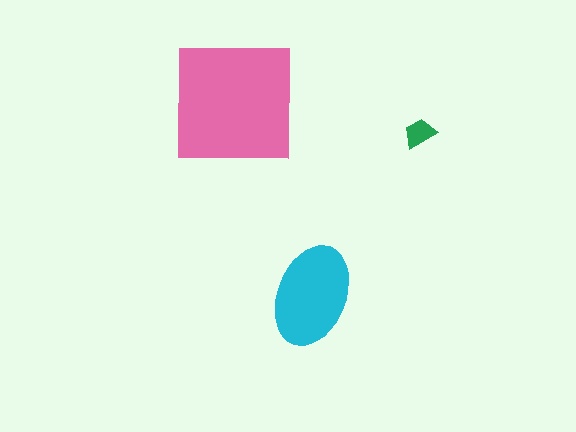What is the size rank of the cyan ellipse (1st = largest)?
2nd.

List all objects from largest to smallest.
The pink square, the cyan ellipse, the green trapezoid.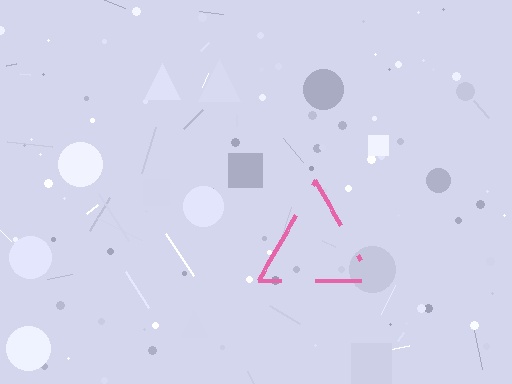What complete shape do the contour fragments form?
The contour fragments form a triangle.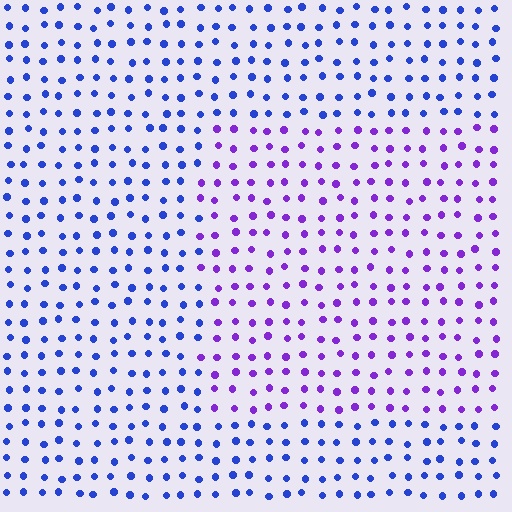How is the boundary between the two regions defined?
The boundary is defined purely by a slight shift in hue (about 43 degrees). Spacing, size, and orientation are identical on both sides.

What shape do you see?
I see a rectangle.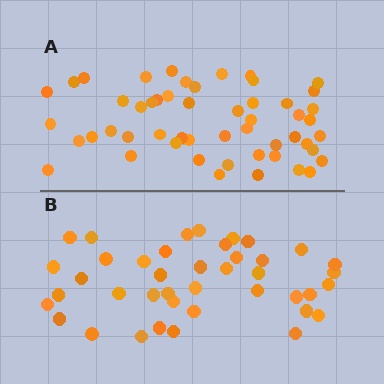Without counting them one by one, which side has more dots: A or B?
Region A (the top region) has more dots.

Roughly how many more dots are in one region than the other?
Region A has roughly 12 or so more dots than region B.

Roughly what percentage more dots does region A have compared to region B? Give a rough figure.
About 25% more.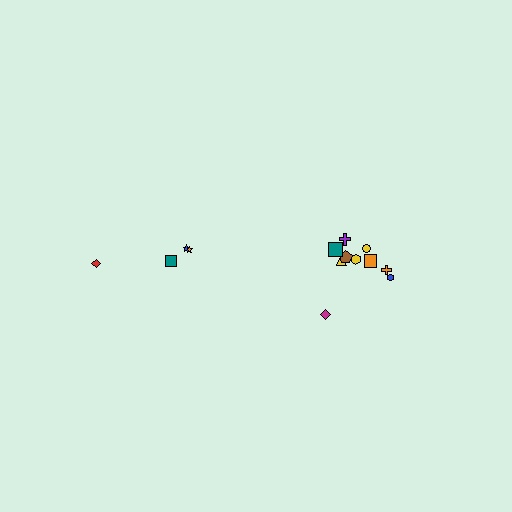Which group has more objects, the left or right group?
The right group.